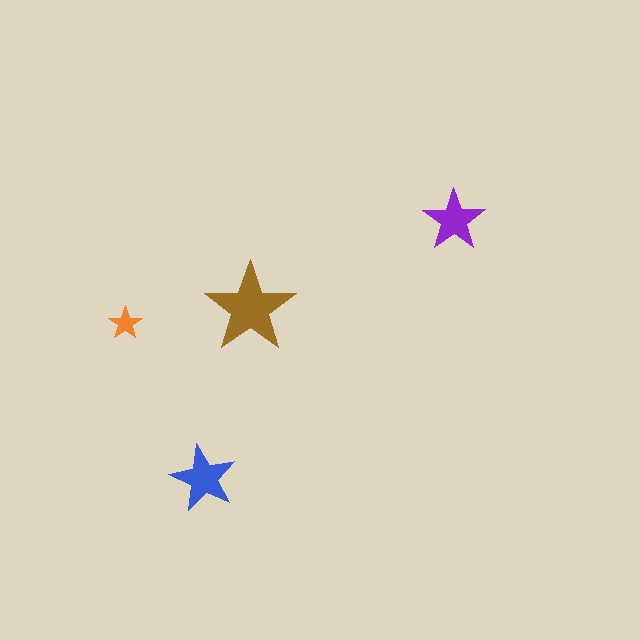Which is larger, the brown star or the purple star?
The brown one.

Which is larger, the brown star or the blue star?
The brown one.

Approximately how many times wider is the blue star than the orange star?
About 2 times wider.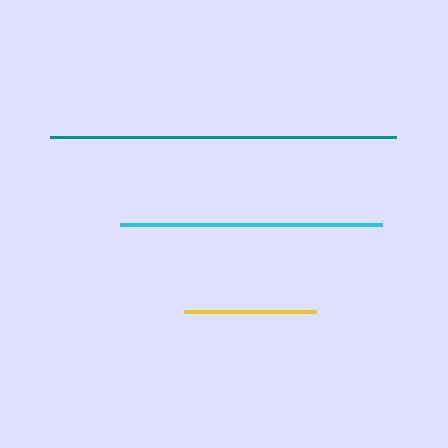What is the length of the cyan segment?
The cyan segment is approximately 262 pixels long.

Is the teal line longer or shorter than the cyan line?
The teal line is longer than the cyan line.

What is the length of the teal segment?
The teal segment is approximately 346 pixels long.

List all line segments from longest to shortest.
From longest to shortest: teal, cyan, yellow.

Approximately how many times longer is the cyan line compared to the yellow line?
The cyan line is approximately 2.0 times the length of the yellow line.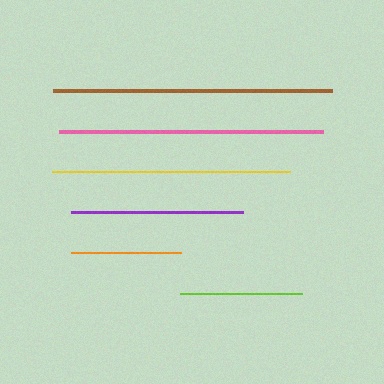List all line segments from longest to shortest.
From longest to shortest: brown, pink, yellow, purple, lime, orange.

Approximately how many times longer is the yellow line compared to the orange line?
The yellow line is approximately 2.2 times the length of the orange line.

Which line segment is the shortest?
The orange line is the shortest at approximately 110 pixels.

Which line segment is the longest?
The brown line is the longest at approximately 279 pixels.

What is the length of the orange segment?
The orange segment is approximately 110 pixels long.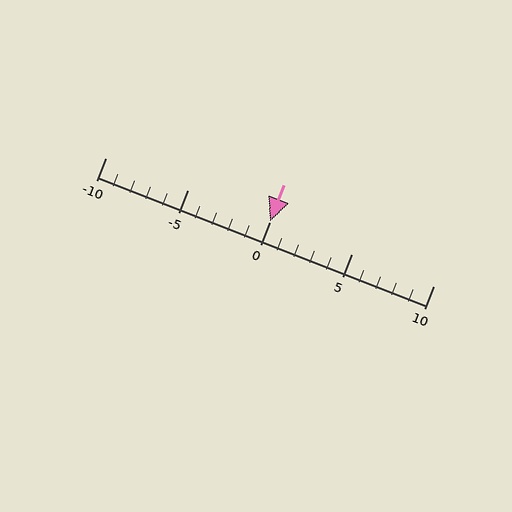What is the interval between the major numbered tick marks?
The major tick marks are spaced 5 units apart.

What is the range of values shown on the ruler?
The ruler shows values from -10 to 10.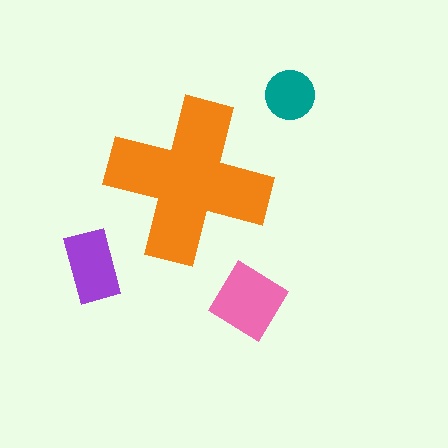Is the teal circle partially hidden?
No, the teal circle is fully visible.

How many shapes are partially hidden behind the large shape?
0 shapes are partially hidden.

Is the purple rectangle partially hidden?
No, the purple rectangle is fully visible.